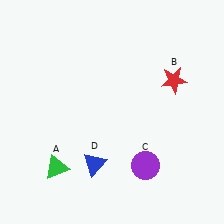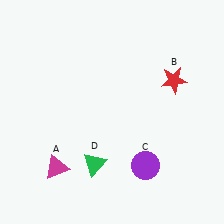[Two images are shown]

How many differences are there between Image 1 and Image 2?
There are 2 differences between the two images.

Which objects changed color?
A changed from green to magenta. D changed from blue to green.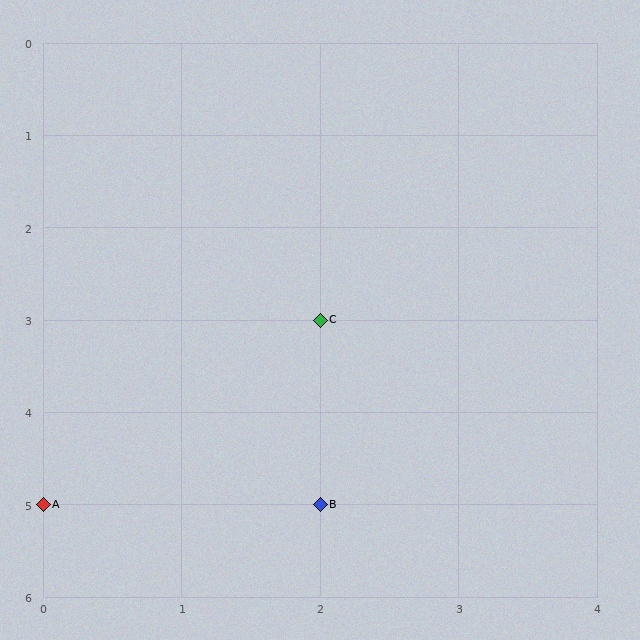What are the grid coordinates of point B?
Point B is at grid coordinates (2, 5).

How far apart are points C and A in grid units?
Points C and A are 2 columns and 2 rows apart (about 2.8 grid units diagonally).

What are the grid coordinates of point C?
Point C is at grid coordinates (2, 3).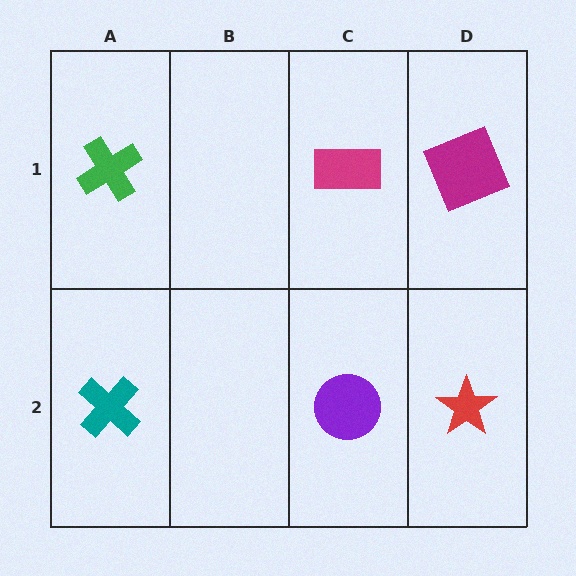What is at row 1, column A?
A green cross.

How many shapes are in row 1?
3 shapes.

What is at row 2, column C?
A purple circle.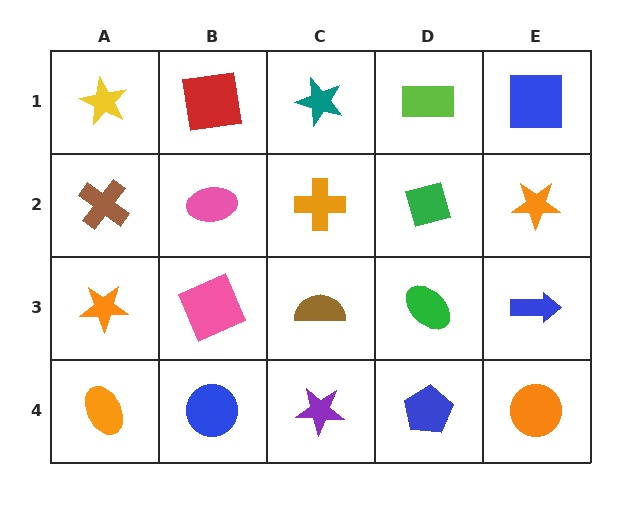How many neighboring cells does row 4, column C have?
3.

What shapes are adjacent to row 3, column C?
An orange cross (row 2, column C), a purple star (row 4, column C), a pink square (row 3, column B), a green ellipse (row 3, column D).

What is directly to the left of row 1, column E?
A lime rectangle.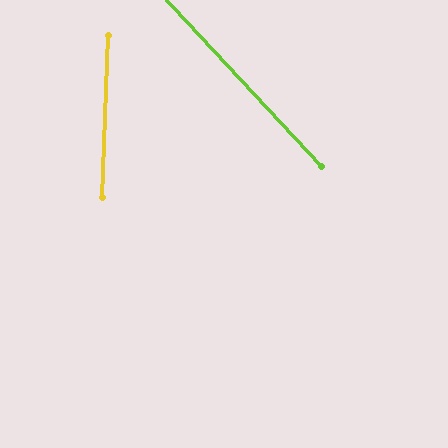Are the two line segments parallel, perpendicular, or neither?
Neither parallel nor perpendicular — they differ by about 45°.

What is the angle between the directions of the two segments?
Approximately 45 degrees.